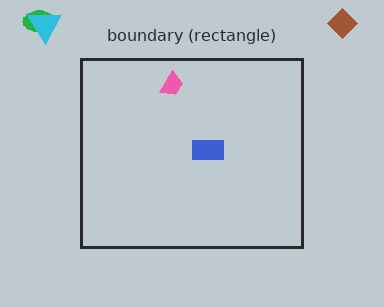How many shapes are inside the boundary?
2 inside, 3 outside.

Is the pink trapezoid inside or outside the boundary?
Inside.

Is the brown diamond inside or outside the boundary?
Outside.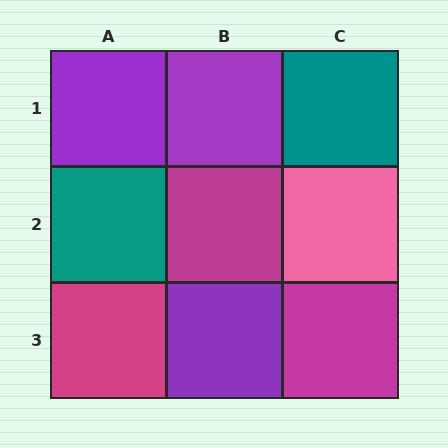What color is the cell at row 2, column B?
Magenta.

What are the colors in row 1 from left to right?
Purple, purple, teal.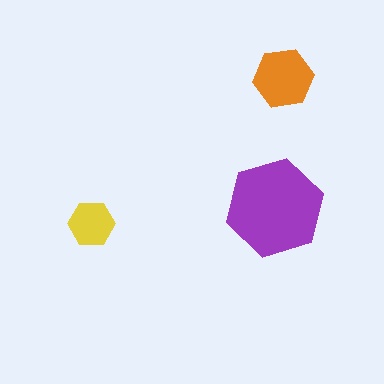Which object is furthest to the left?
The yellow hexagon is leftmost.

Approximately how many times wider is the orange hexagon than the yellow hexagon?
About 1.5 times wider.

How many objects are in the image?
There are 3 objects in the image.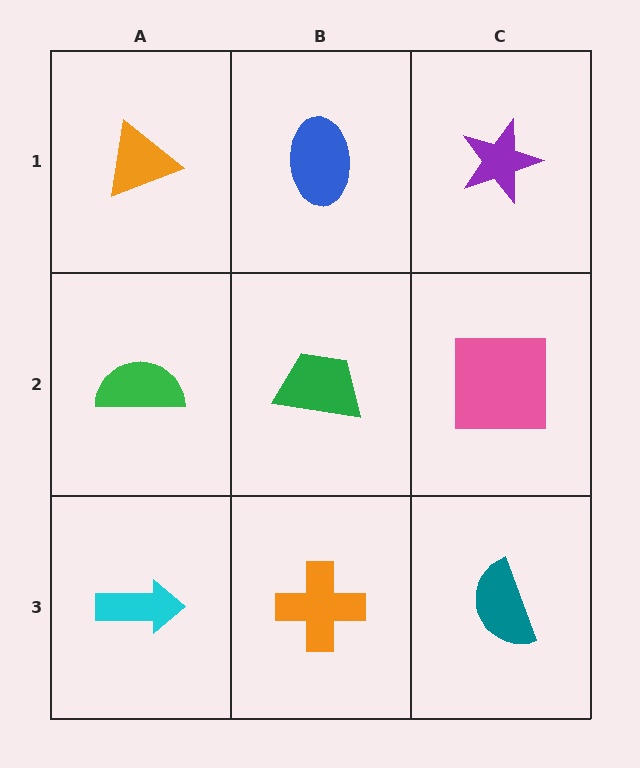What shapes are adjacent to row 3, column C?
A pink square (row 2, column C), an orange cross (row 3, column B).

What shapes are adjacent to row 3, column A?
A green semicircle (row 2, column A), an orange cross (row 3, column B).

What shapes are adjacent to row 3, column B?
A green trapezoid (row 2, column B), a cyan arrow (row 3, column A), a teal semicircle (row 3, column C).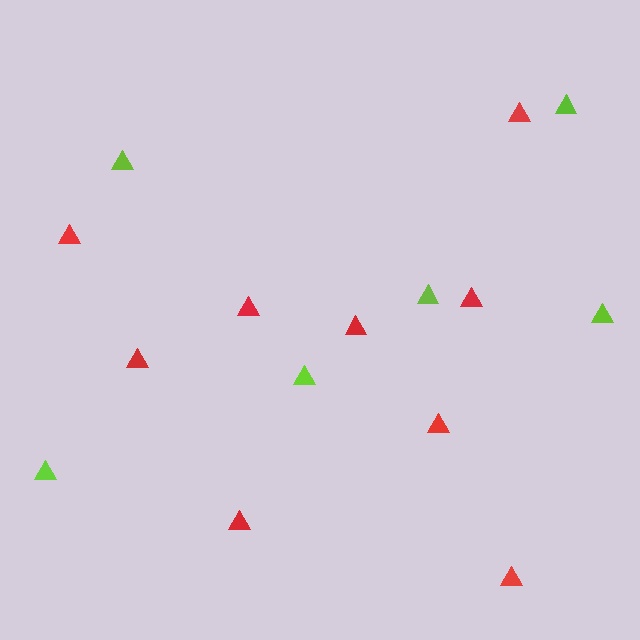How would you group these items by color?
There are 2 groups: one group of lime triangles (6) and one group of red triangles (9).